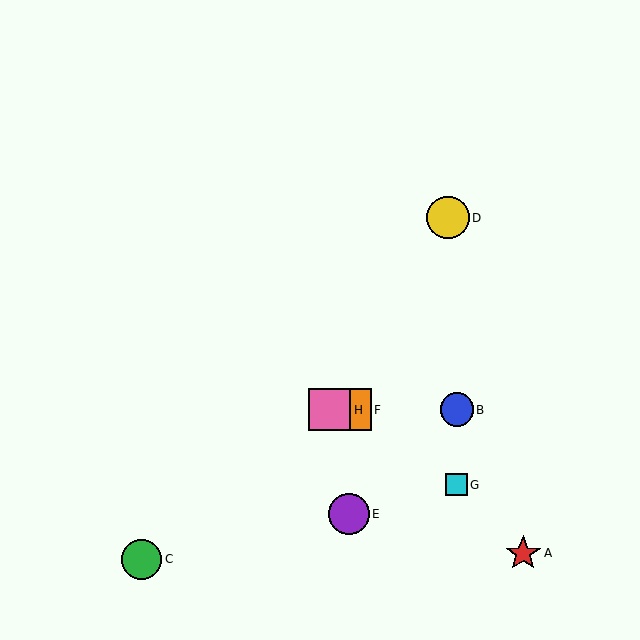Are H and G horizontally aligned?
No, H is at y≈410 and G is at y≈485.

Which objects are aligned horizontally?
Objects B, F, H are aligned horizontally.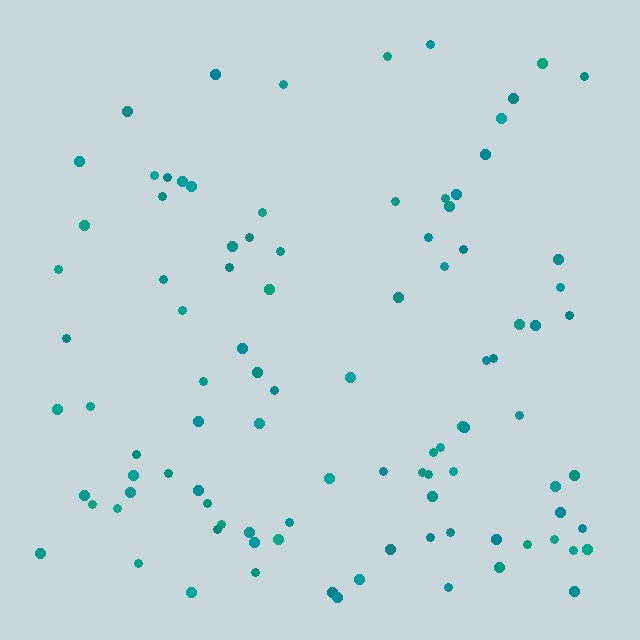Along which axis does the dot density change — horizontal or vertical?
Vertical.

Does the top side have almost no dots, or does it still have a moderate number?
Still a moderate number, just noticeably fewer than the bottom.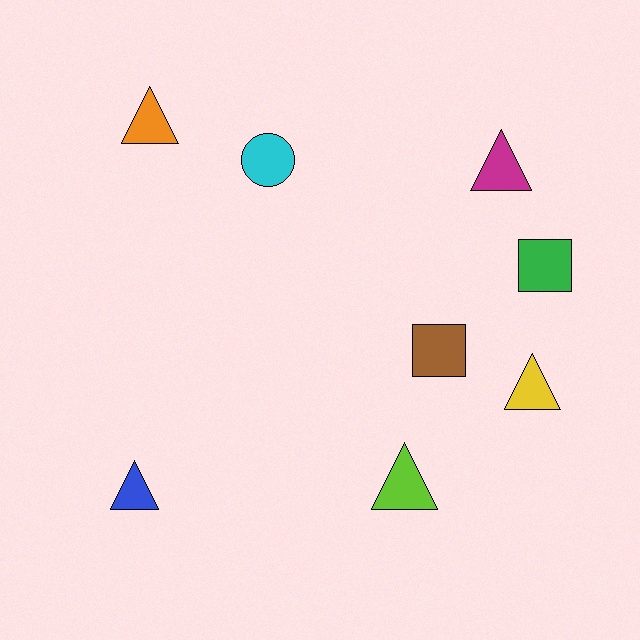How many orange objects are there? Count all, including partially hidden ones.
There is 1 orange object.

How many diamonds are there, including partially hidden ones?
There are no diamonds.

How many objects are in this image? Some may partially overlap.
There are 8 objects.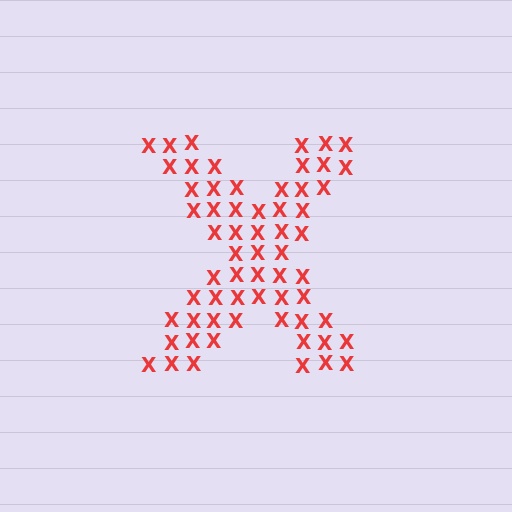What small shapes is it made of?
It is made of small letter X's.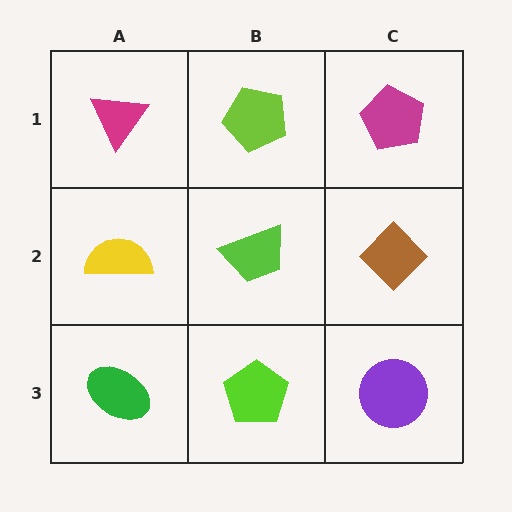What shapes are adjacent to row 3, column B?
A lime trapezoid (row 2, column B), a green ellipse (row 3, column A), a purple circle (row 3, column C).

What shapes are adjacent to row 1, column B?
A lime trapezoid (row 2, column B), a magenta triangle (row 1, column A), a magenta pentagon (row 1, column C).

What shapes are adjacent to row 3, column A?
A yellow semicircle (row 2, column A), a lime pentagon (row 3, column B).